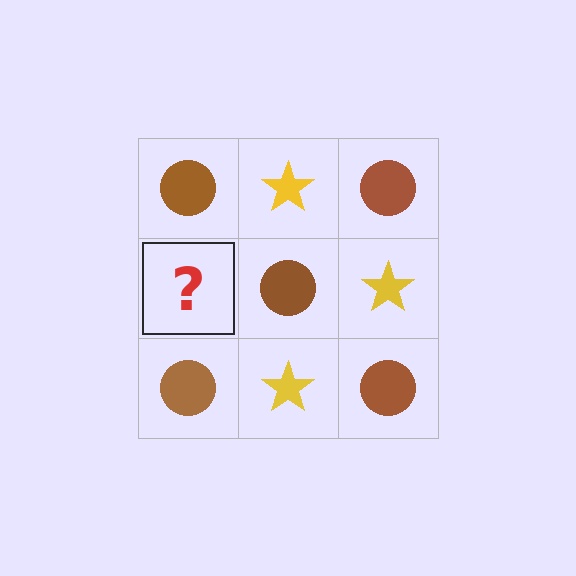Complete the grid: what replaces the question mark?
The question mark should be replaced with a yellow star.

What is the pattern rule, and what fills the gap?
The rule is that it alternates brown circle and yellow star in a checkerboard pattern. The gap should be filled with a yellow star.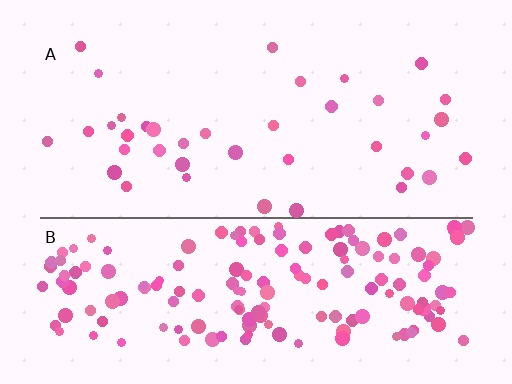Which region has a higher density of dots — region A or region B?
B (the bottom).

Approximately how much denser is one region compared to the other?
Approximately 4.7× — region B over region A.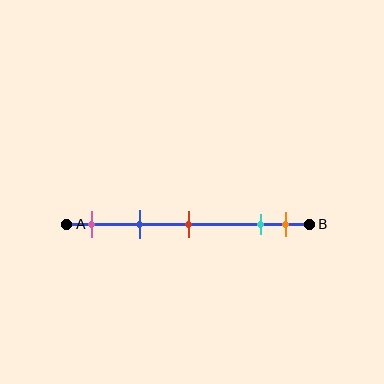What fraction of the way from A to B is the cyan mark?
The cyan mark is approximately 80% (0.8) of the way from A to B.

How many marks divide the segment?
There are 5 marks dividing the segment.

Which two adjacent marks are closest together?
The cyan and orange marks are the closest adjacent pair.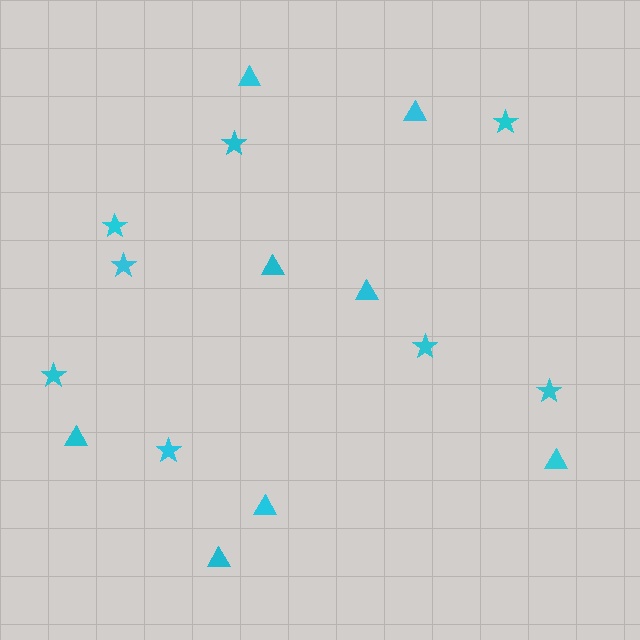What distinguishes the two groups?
There are 2 groups: one group of stars (8) and one group of triangles (8).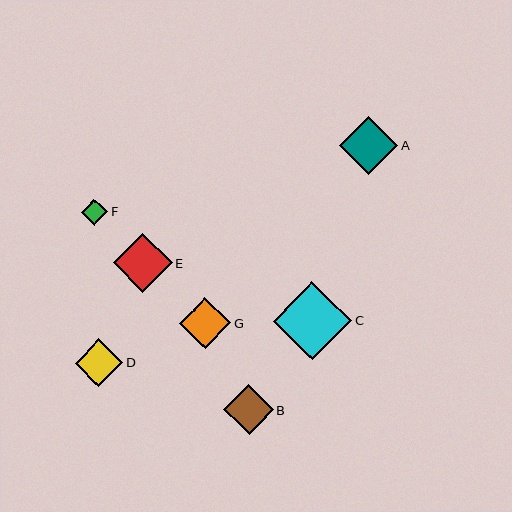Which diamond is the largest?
Diamond C is the largest with a size of approximately 79 pixels.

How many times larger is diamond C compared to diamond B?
Diamond C is approximately 1.6 times the size of diamond B.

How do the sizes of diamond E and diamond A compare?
Diamond E and diamond A are approximately the same size.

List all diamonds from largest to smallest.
From largest to smallest: C, E, A, G, B, D, F.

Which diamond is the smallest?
Diamond F is the smallest with a size of approximately 26 pixels.